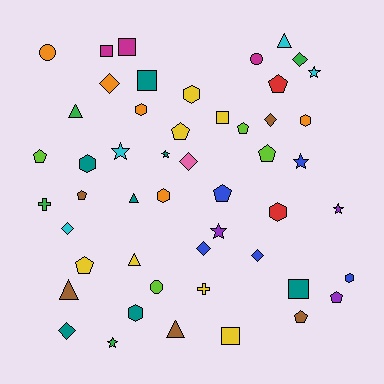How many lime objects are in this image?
There are 4 lime objects.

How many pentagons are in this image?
There are 10 pentagons.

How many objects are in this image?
There are 50 objects.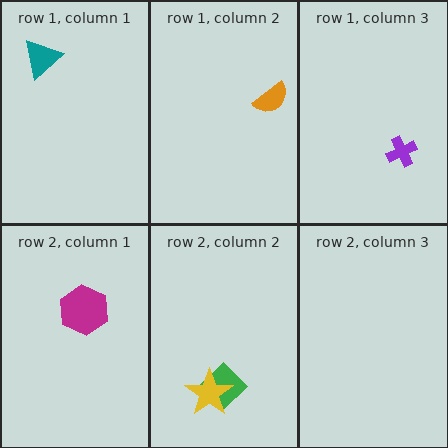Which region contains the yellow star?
The row 2, column 2 region.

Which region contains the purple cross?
The row 1, column 3 region.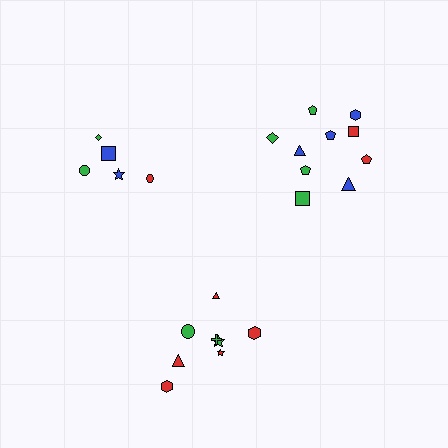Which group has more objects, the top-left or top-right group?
The top-right group.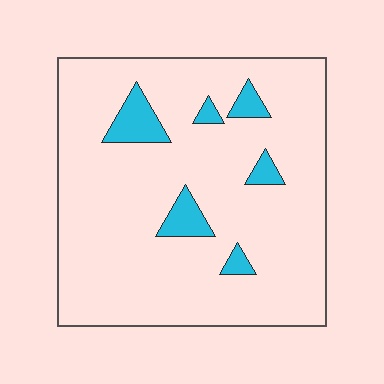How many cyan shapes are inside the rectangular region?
6.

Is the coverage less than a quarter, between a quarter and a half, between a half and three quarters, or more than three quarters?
Less than a quarter.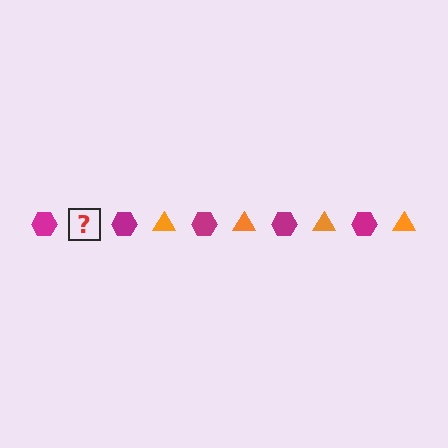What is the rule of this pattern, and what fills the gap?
The rule is that the pattern alternates between magenta hexagon and orange triangle. The gap should be filled with an orange triangle.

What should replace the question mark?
The question mark should be replaced with an orange triangle.